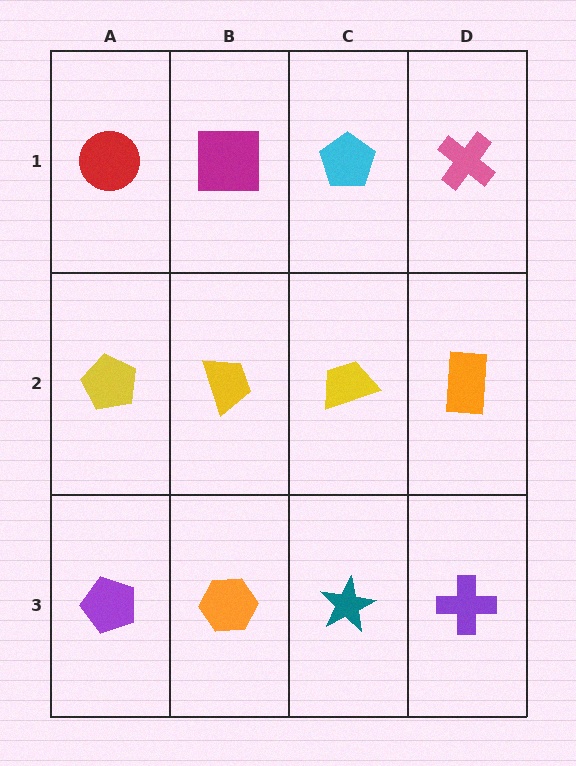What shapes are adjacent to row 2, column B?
A magenta square (row 1, column B), an orange hexagon (row 3, column B), a yellow pentagon (row 2, column A), a yellow trapezoid (row 2, column C).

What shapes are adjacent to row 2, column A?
A red circle (row 1, column A), a purple pentagon (row 3, column A), a yellow trapezoid (row 2, column B).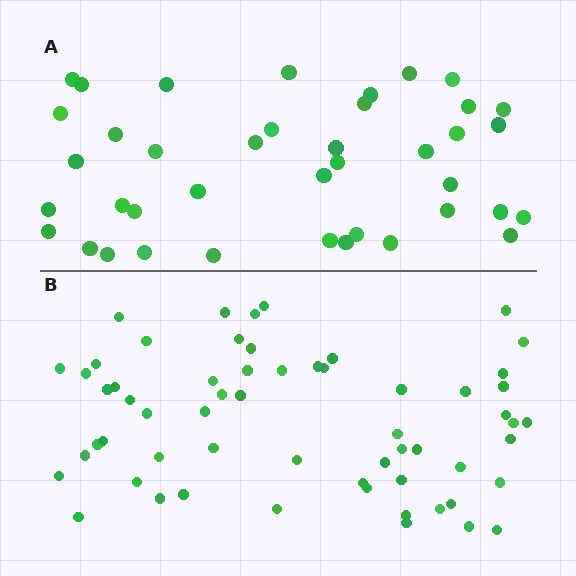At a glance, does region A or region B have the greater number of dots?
Region B (the bottom region) has more dots.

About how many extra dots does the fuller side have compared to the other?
Region B has approximately 20 more dots than region A.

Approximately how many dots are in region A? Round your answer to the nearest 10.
About 40 dots.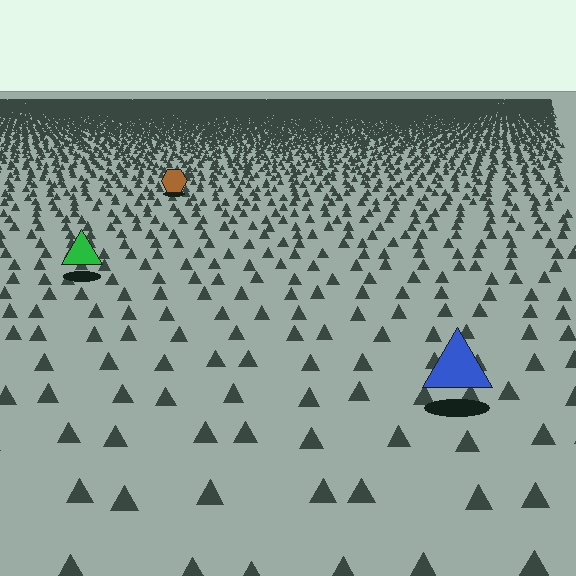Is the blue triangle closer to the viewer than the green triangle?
Yes. The blue triangle is closer — you can tell from the texture gradient: the ground texture is coarser near it.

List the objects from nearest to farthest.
From nearest to farthest: the blue triangle, the green triangle, the brown hexagon.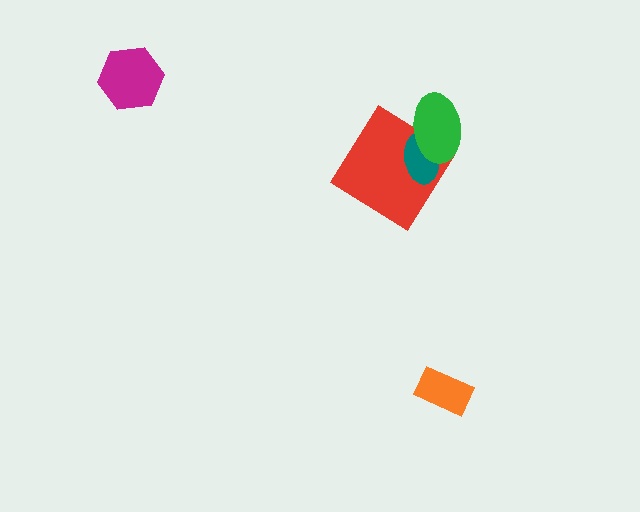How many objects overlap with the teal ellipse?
2 objects overlap with the teal ellipse.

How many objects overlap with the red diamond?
2 objects overlap with the red diamond.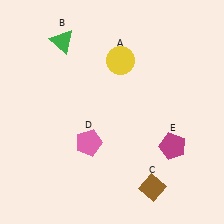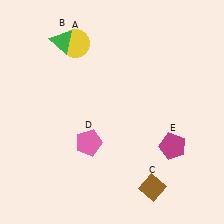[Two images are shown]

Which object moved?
The yellow circle (A) moved left.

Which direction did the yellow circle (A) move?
The yellow circle (A) moved left.